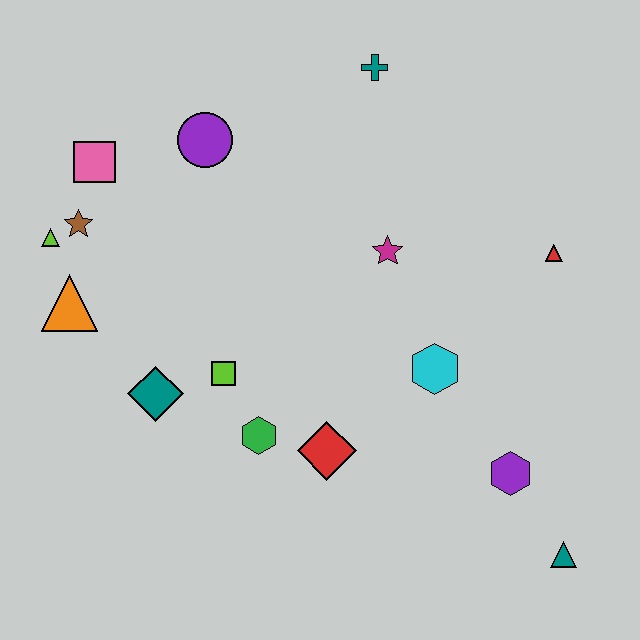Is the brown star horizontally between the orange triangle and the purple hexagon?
Yes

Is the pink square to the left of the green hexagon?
Yes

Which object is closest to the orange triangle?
The lime triangle is closest to the orange triangle.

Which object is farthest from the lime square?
The teal triangle is farthest from the lime square.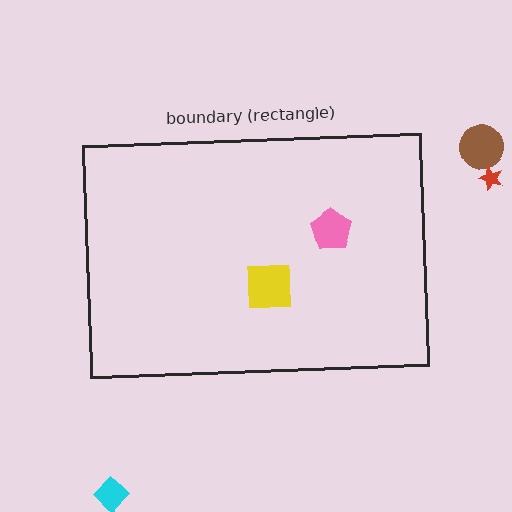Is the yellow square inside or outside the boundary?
Inside.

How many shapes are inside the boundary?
2 inside, 3 outside.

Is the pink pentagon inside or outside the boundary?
Inside.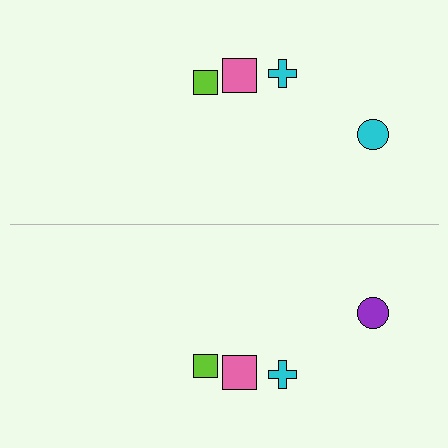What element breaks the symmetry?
The purple circle on the bottom side breaks the symmetry — its mirror counterpart is cyan.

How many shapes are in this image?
There are 8 shapes in this image.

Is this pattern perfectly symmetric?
No, the pattern is not perfectly symmetric. The purple circle on the bottom side breaks the symmetry — its mirror counterpart is cyan.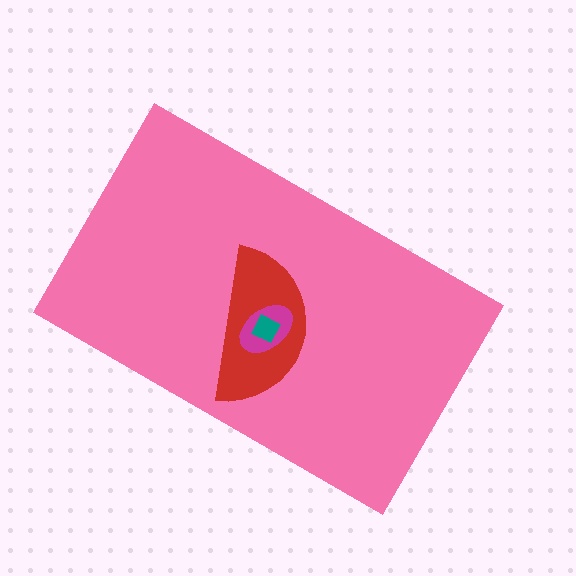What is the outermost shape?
The pink rectangle.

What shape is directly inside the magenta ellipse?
The teal diamond.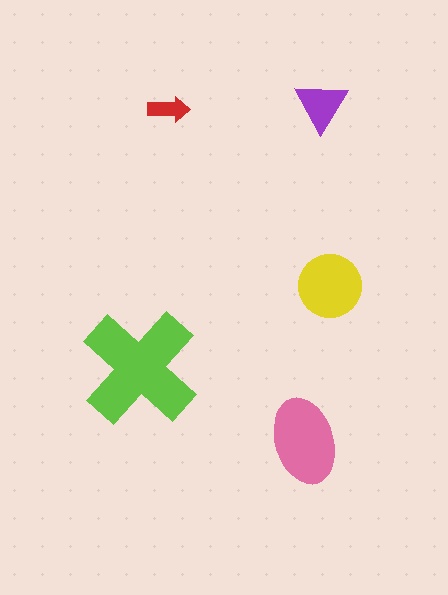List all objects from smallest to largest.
The red arrow, the purple triangle, the yellow circle, the pink ellipse, the lime cross.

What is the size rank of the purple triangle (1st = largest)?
4th.